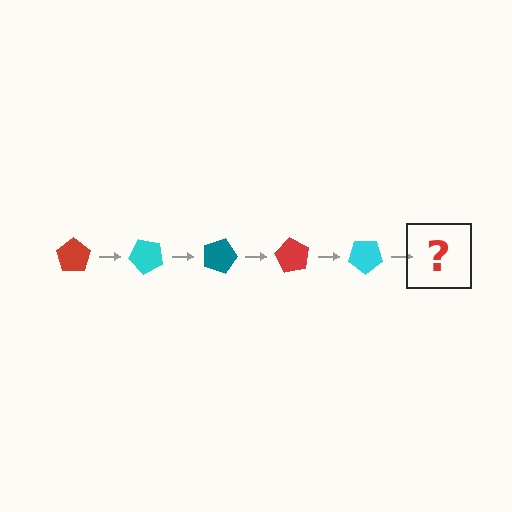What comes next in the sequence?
The next element should be a teal pentagon, rotated 225 degrees from the start.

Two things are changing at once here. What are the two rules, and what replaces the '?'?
The two rules are that it rotates 45 degrees each step and the color cycles through red, cyan, and teal. The '?' should be a teal pentagon, rotated 225 degrees from the start.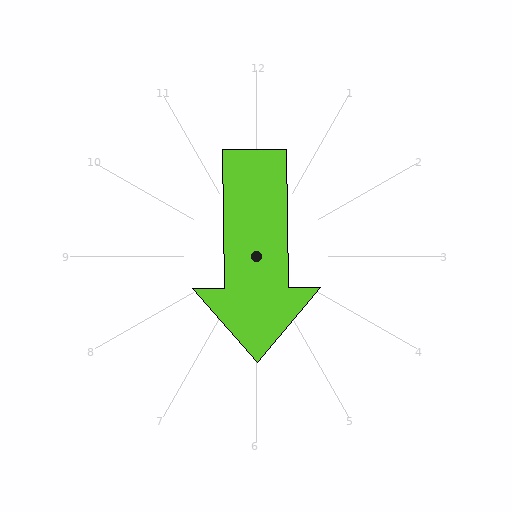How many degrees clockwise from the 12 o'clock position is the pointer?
Approximately 179 degrees.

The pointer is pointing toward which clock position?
Roughly 6 o'clock.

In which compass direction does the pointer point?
South.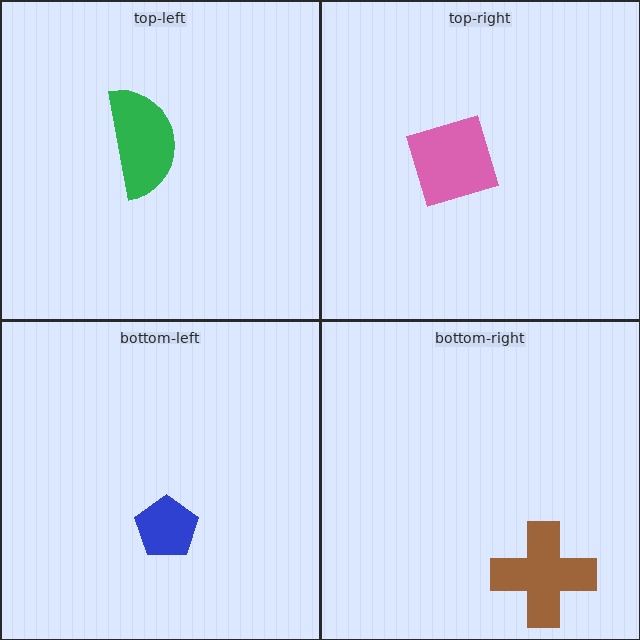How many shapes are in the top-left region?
1.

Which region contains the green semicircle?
The top-left region.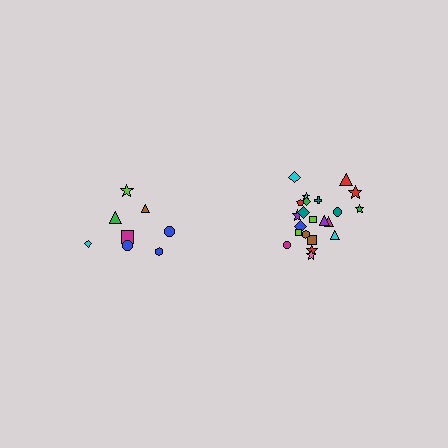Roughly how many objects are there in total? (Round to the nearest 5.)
Roughly 30 objects in total.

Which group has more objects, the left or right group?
The right group.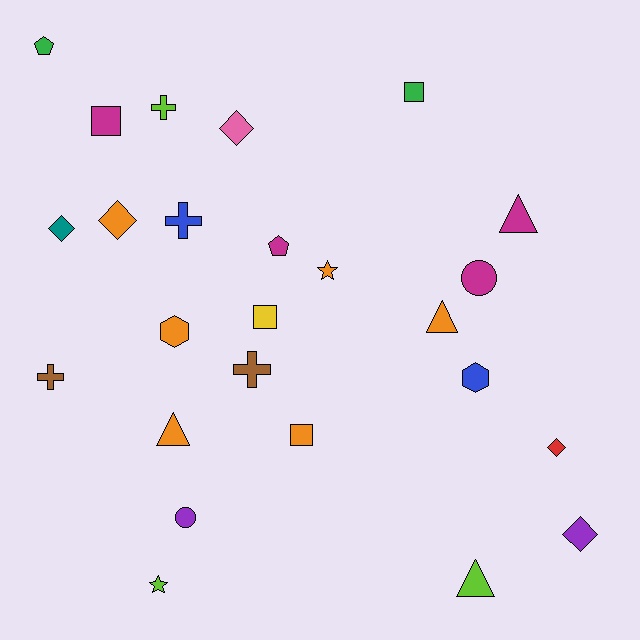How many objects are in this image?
There are 25 objects.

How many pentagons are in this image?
There are 2 pentagons.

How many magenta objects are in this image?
There are 4 magenta objects.